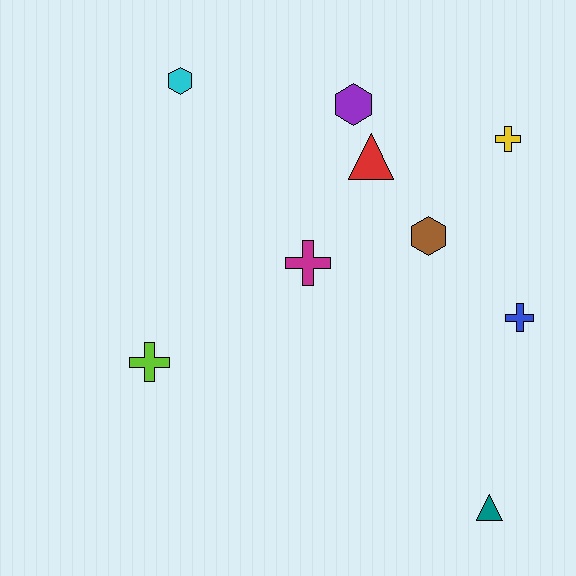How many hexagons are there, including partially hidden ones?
There are 3 hexagons.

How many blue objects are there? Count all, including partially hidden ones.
There is 1 blue object.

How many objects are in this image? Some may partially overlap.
There are 9 objects.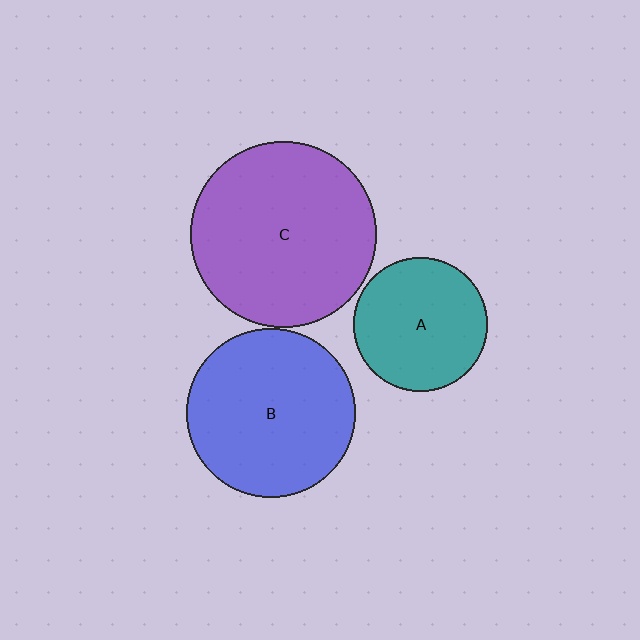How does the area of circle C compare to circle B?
Approximately 1.2 times.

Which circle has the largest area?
Circle C (purple).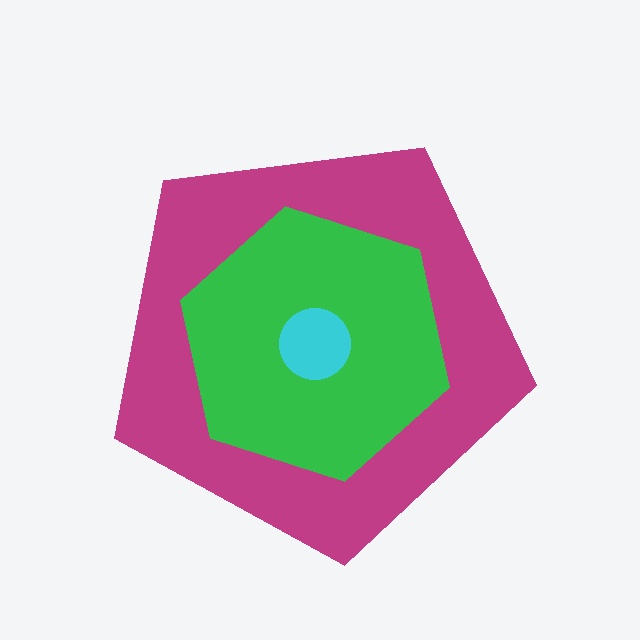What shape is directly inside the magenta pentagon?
The green hexagon.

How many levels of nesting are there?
3.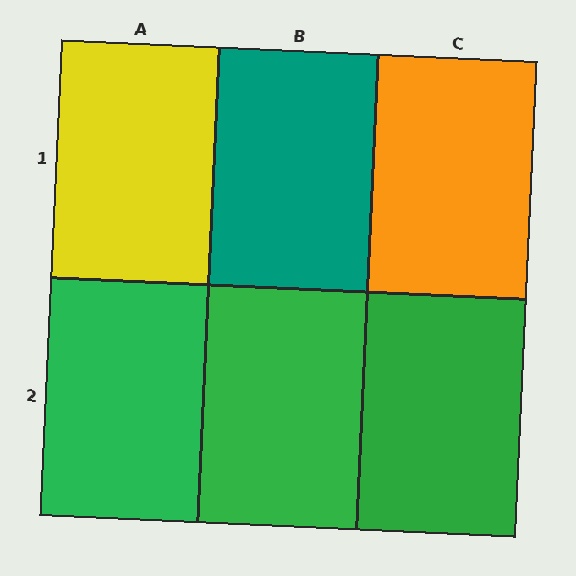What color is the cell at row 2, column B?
Green.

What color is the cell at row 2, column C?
Green.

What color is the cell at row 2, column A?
Green.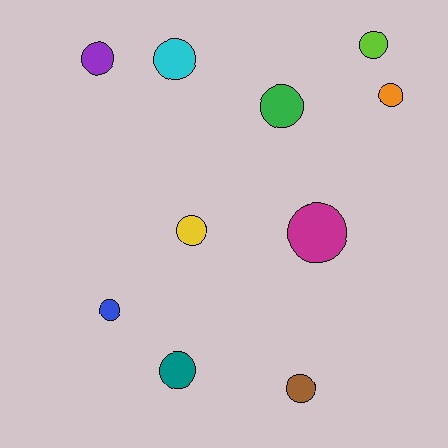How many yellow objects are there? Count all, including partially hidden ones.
There is 1 yellow object.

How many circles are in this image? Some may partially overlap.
There are 10 circles.